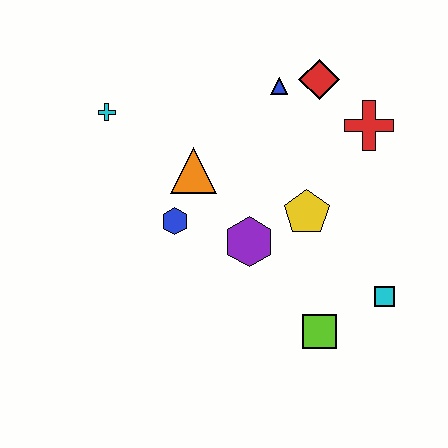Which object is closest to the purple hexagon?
The yellow pentagon is closest to the purple hexagon.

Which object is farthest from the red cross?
The cyan cross is farthest from the red cross.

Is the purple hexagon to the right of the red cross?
No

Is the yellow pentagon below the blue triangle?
Yes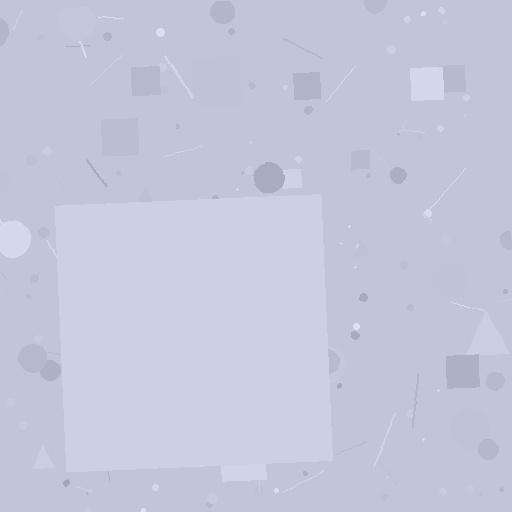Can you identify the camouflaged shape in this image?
The camouflaged shape is a square.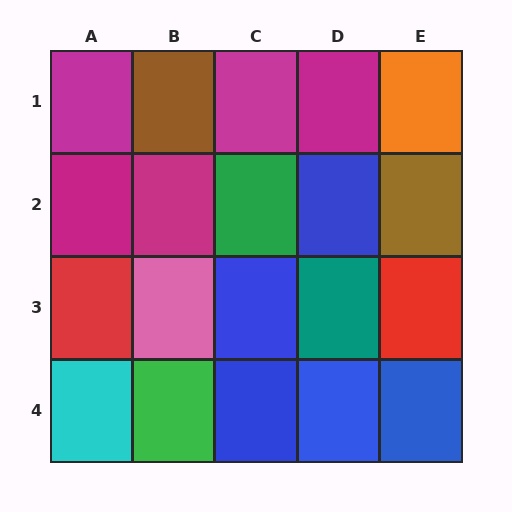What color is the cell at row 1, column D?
Magenta.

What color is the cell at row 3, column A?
Red.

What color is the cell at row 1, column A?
Magenta.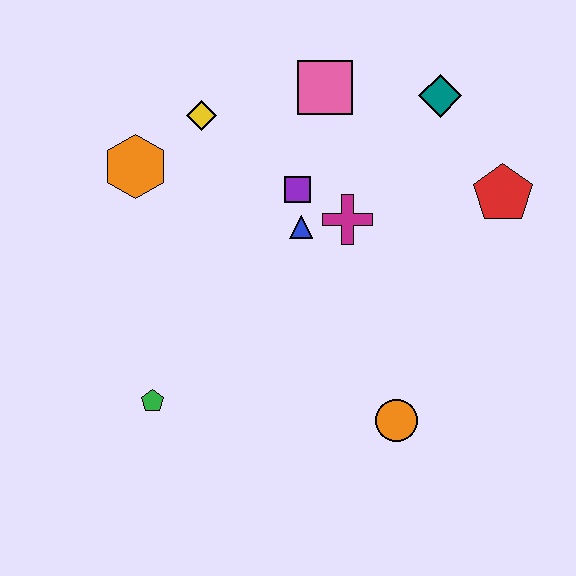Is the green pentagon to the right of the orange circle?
No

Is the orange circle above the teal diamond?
No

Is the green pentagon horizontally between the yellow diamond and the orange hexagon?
Yes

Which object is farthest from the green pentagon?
The teal diamond is farthest from the green pentagon.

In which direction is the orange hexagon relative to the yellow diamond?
The orange hexagon is to the left of the yellow diamond.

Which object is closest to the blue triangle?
The purple square is closest to the blue triangle.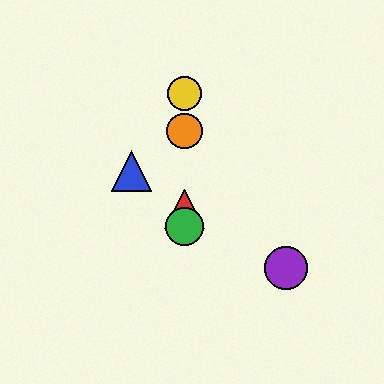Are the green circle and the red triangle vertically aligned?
Yes, both are at x≈184.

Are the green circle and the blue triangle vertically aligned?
No, the green circle is at x≈184 and the blue triangle is at x≈131.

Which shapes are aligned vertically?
The red triangle, the green circle, the yellow circle, the orange circle are aligned vertically.